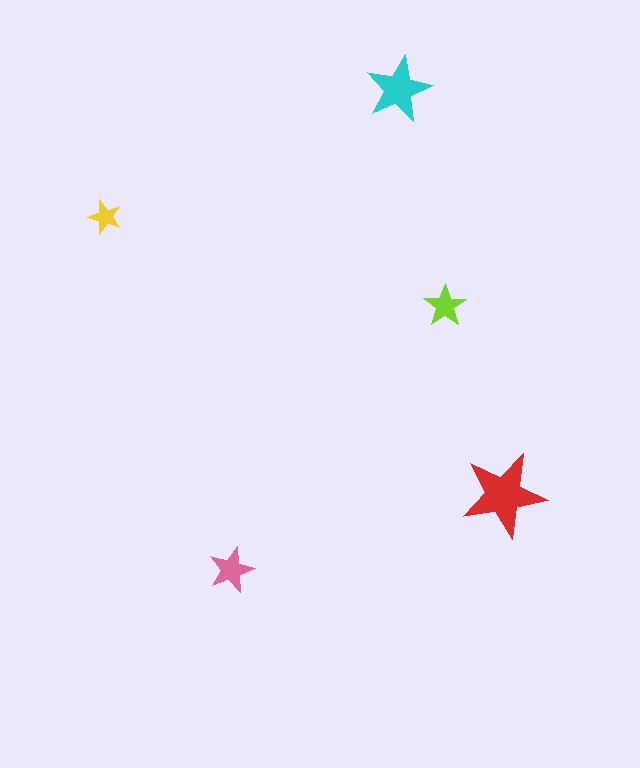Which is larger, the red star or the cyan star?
The red one.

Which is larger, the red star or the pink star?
The red one.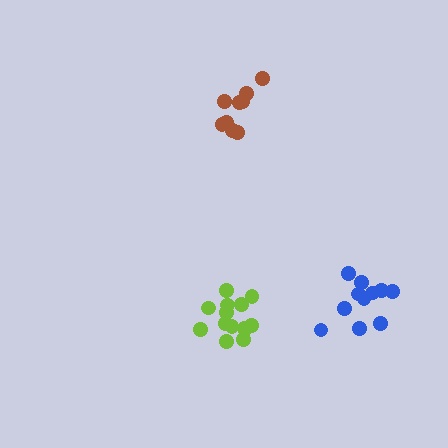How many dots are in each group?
Group 1: 9 dots, Group 2: 14 dots, Group 3: 11 dots (34 total).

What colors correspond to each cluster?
The clusters are colored: brown, lime, blue.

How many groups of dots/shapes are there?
There are 3 groups.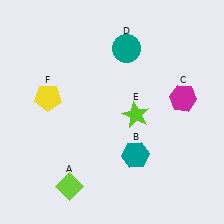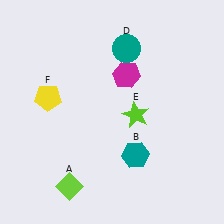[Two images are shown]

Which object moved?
The magenta hexagon (C) moved left.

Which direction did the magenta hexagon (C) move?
The magenta hexagon (C) moved left.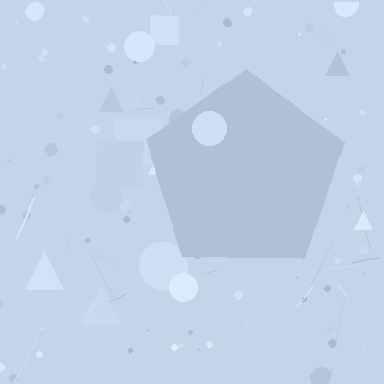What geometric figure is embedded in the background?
A pentagon is embedded in the background.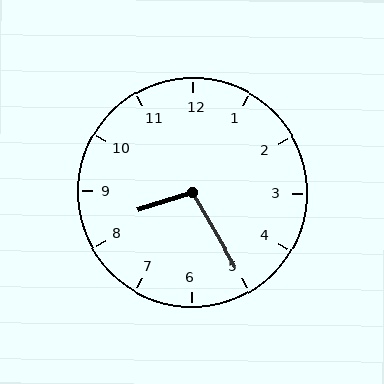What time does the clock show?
8:25.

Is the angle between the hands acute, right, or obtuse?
It is obtuse.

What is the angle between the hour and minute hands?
Approximately 102 degrees.